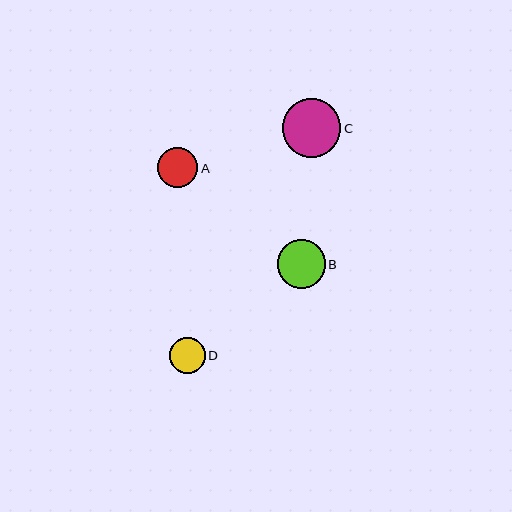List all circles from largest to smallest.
From largest to smallest: C, B, A, D.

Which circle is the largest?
Circle C is the largest with a size of approximately 58 pixels.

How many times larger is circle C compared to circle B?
Circle C is approximately 1.2 times the size of circle B.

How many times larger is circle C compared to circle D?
Circle C is approximately 1.6 times the size of circle D.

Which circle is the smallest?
Circle D is the smallest with a size of approximately 36 pixels.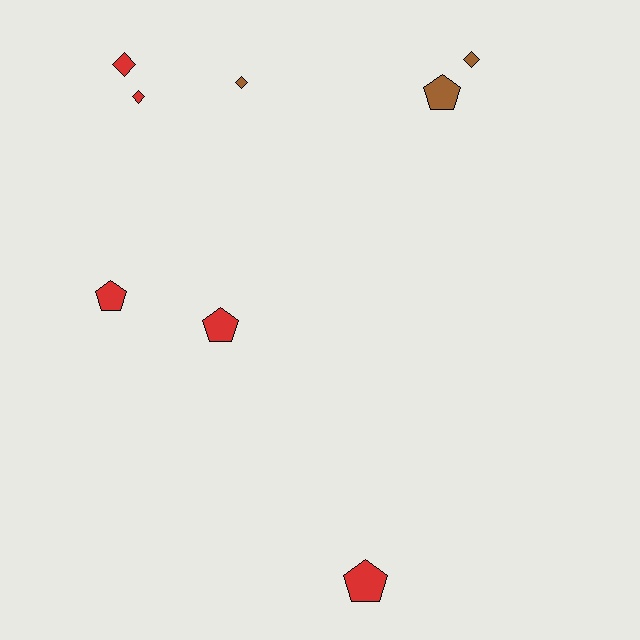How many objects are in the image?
There are 8 objects.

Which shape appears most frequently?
Pentagon, with 4 objects.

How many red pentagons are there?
There are 3 red pentagons.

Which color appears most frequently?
Red, with 5 objects.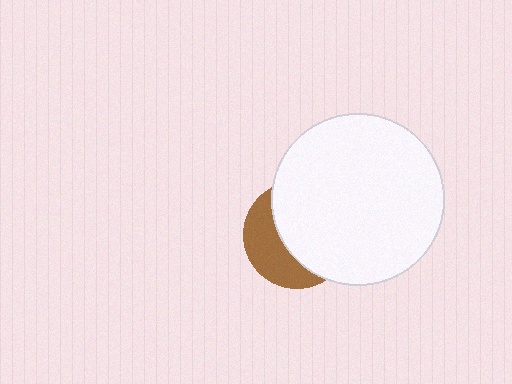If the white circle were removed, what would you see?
You would see the complete brown circle.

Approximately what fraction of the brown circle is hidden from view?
Roughly 62% of the brown circle is hidden behind the white circle.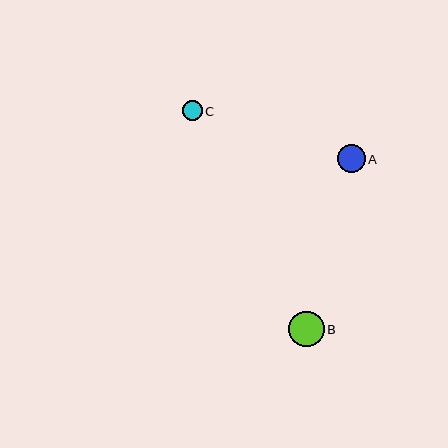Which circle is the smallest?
Circle C is the smallest with a size of approximately 20 pixels.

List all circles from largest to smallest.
From largest to smallest: B, A, C.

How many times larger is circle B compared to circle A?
Circle B is approximately 1.3 times the size of circle A.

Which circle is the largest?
Circle B is the largest with a size of approximately 35 pixels.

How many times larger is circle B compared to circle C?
Circle B is approximately 1.8 times the size of circle C.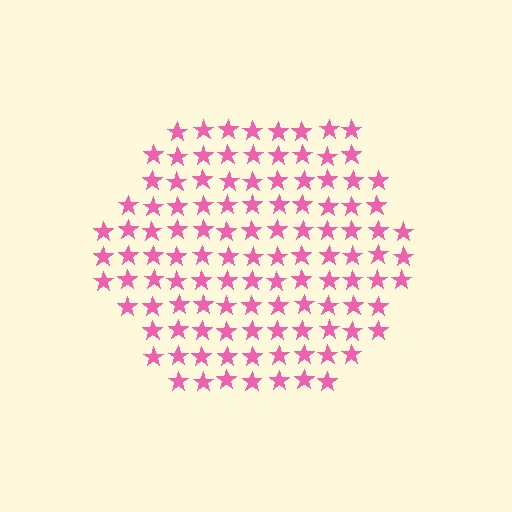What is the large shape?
The large shape is a hexagon.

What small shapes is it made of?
It is made of small stars.